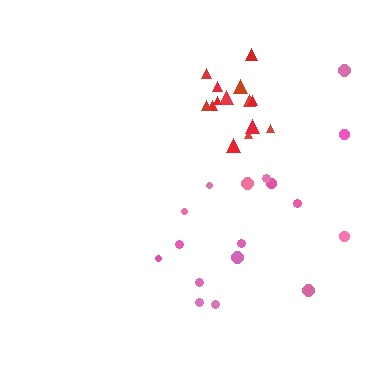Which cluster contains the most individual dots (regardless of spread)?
Pink (17).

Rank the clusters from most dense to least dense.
red, pink.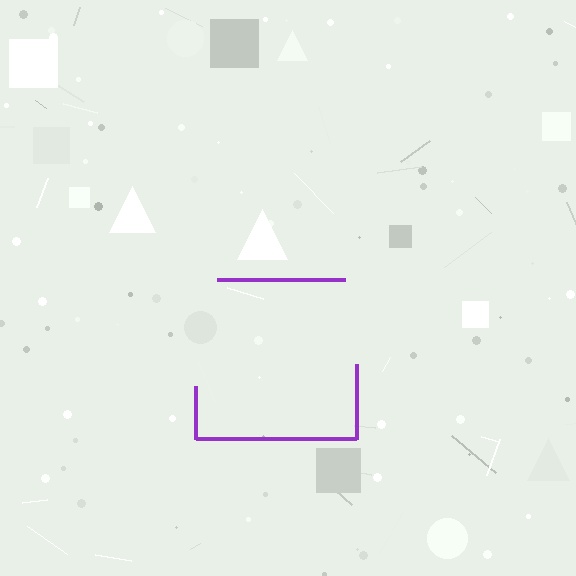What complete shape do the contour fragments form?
The contour fragments form a square.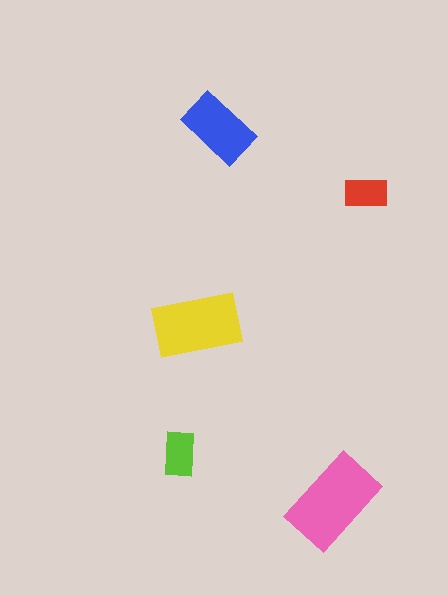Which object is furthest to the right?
The red rectangle is rightmost.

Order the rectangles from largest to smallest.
the pink one, the yellow one, the blue one, the lime one, the red one.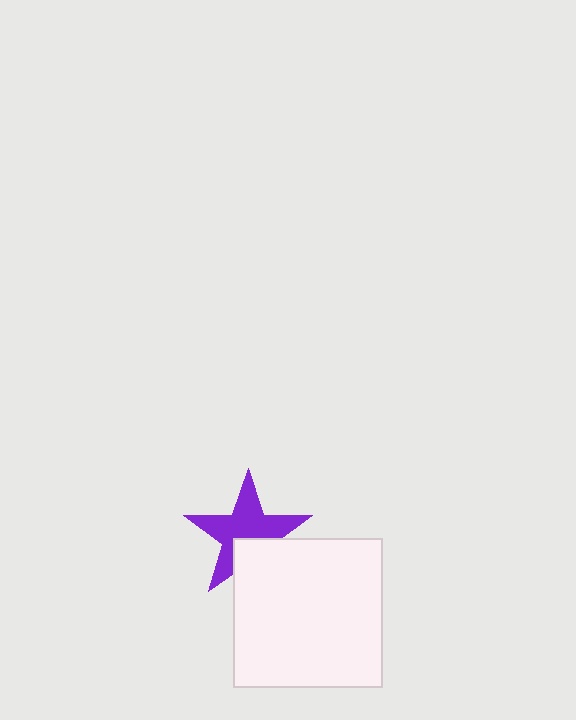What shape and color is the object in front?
The object in front is a white square.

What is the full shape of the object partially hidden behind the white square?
The partially hidden object is a purple star.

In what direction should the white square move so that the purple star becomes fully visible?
The white square should move down. That is the shortest direction to clear the overlap and leave the purple star fully visible.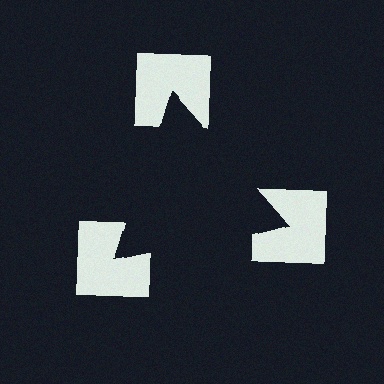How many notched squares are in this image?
There are 3 — one at each vertex of the illusory triangle.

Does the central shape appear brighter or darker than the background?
It typically appears slightly darker than the background, even though no actual brightness change is drawn.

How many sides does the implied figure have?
3 sides.